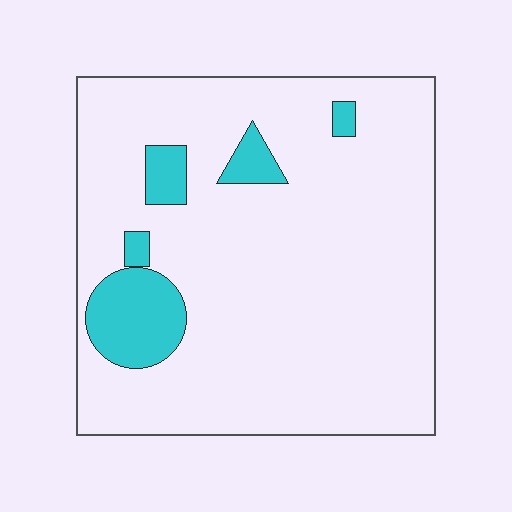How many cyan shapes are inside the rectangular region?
5.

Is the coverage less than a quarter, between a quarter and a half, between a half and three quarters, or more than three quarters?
Less than a quarter.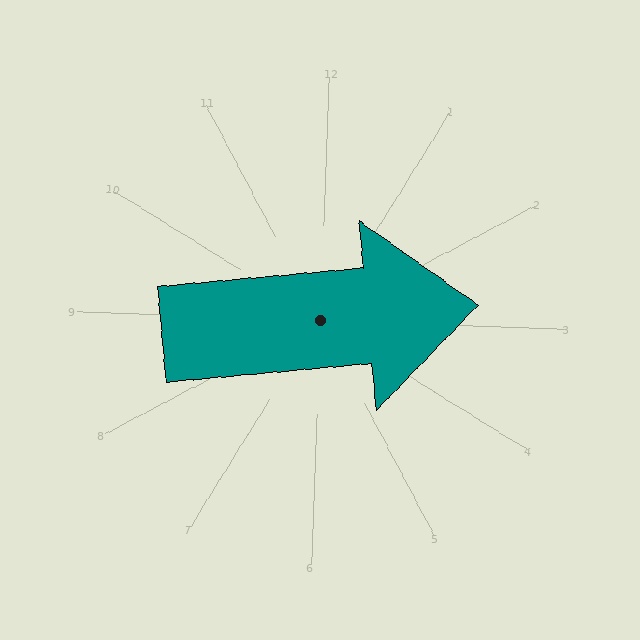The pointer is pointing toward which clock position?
Roughly 3 o'clock.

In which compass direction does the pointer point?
East.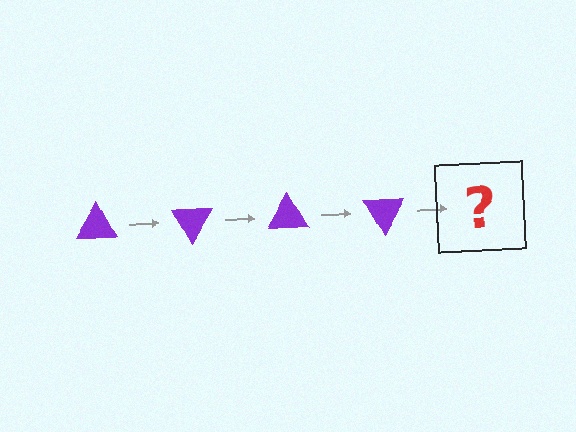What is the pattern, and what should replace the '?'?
The pattern is that the triangle rotates 60 degrees each step. The '?' should be a purple triangle rotated 240 degrees.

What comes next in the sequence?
The next element should be a purple triangle rotated 240 degrees.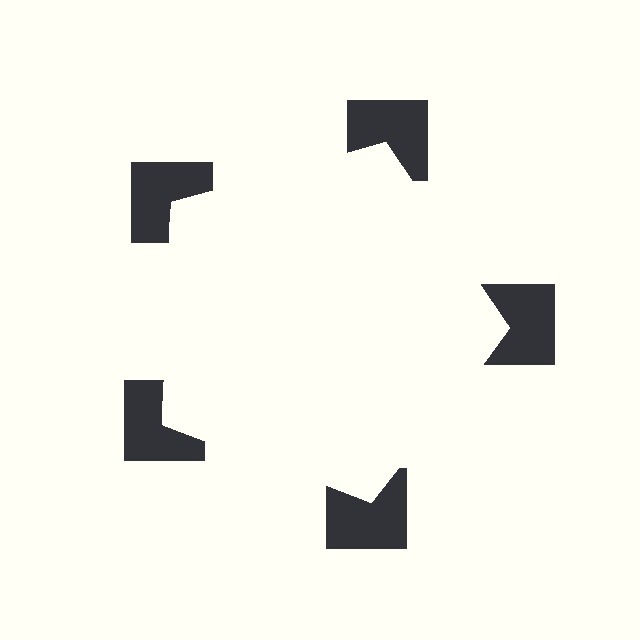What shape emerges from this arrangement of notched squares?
An illusory pentagon — its edges are inferred from the aligned wedge cuts in the notched squares, not physically drawn.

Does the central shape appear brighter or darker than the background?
It typically appears slightly brighter than the background, even though no actual brightness change is drawn.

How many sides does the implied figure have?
5 sides.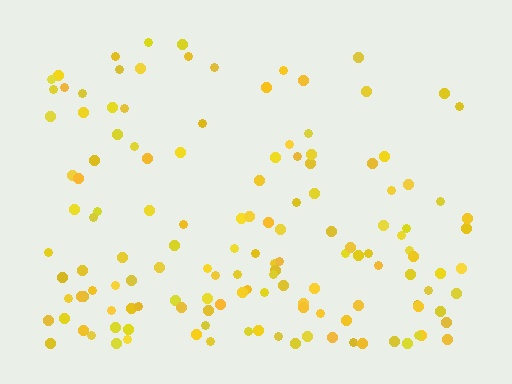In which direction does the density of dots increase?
From top to bottom, with the bottom side densest.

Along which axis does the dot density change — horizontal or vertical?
Vertical.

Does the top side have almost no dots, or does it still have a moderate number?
Still a moderate number, just noticeably fewer than the bottom.